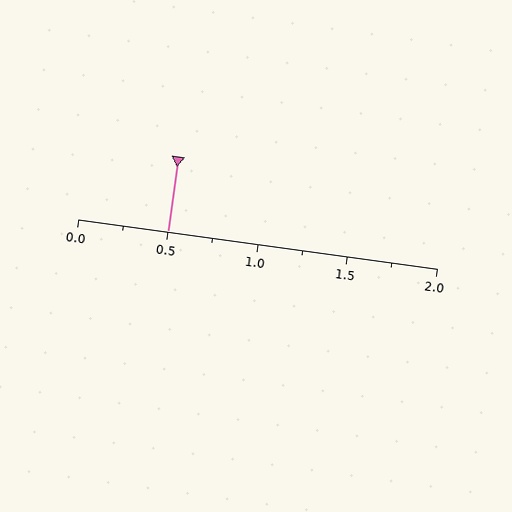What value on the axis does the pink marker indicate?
The marker indicates approximately 0.5.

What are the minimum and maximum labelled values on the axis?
The axis runs from 0.0 to 2.0.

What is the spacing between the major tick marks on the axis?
The major ticks are spaced 0.5 apart.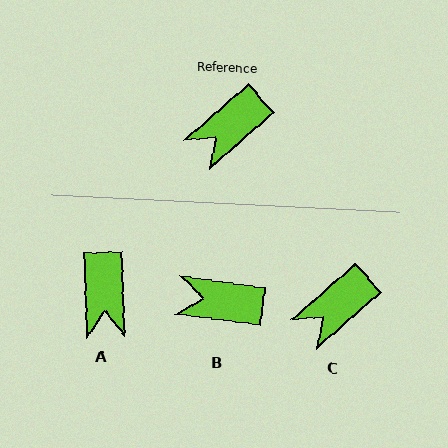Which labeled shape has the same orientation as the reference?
C.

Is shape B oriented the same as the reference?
No, it is off by about 49 degrees.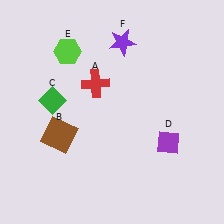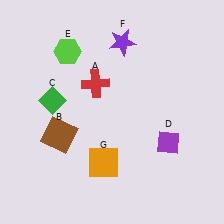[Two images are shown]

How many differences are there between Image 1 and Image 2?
There is 1 difference between the two images.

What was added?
An orange square (G) was added in Image 2.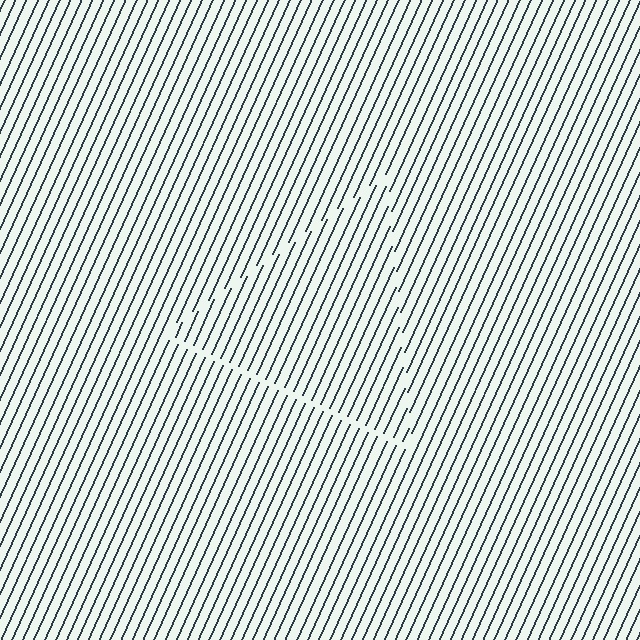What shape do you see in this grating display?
An illusory triangle. The interior of the shape contains the same grating, shifted by half a period — the contour is defined by the phase discontinuity where line-ends from the inner and outer gratings abut.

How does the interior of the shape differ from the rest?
The interior of the shape contains the same grating, shifted by half a period — the contour is defined by the phase discontinuity where line-ends from the inner and outer gratings abut.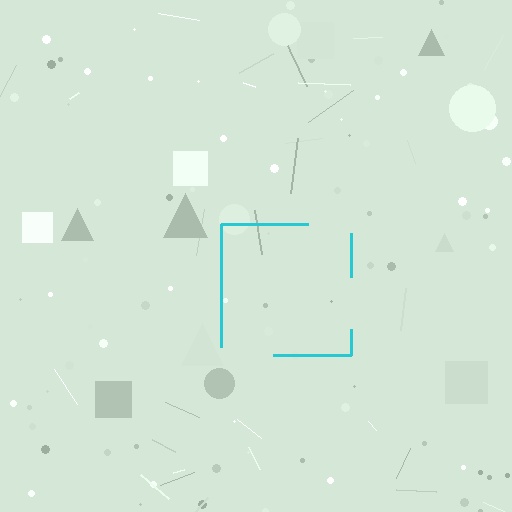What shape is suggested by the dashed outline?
The dashed outline suggests a square.